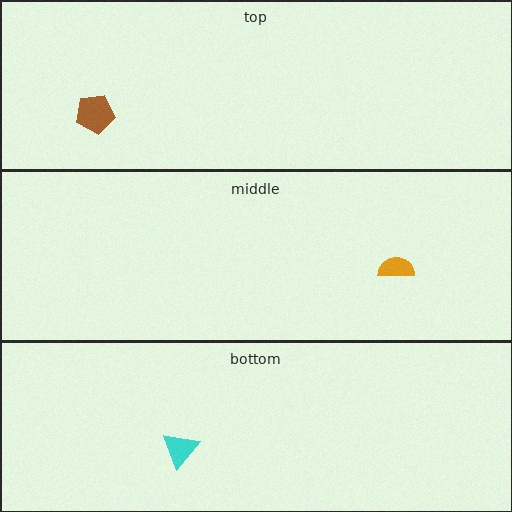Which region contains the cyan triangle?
The bottom region.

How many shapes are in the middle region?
1.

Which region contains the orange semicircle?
The middle region.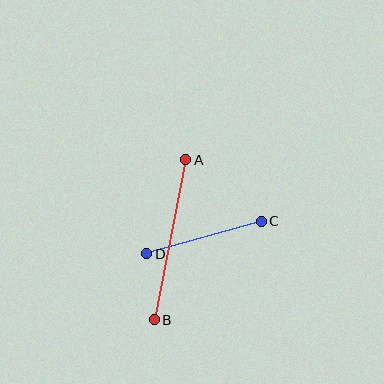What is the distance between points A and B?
The distance is approximately 163 pixels.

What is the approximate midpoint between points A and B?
The midpoint is at approximately (170, 240) pixels.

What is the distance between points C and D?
The distance is approximately 119 pixels.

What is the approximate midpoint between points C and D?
The midpoint is at approximately (204, 238) pixels.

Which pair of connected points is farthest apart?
Points A and B are farthest apart.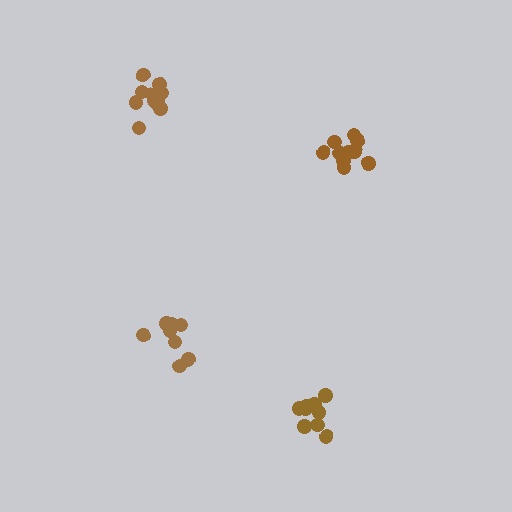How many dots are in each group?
Group 1: 9 dots, Group 2: 10 dots, Group 3: 8 dots, Group 4: 11 dots (38 total).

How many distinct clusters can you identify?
There are 4 distinct clusters.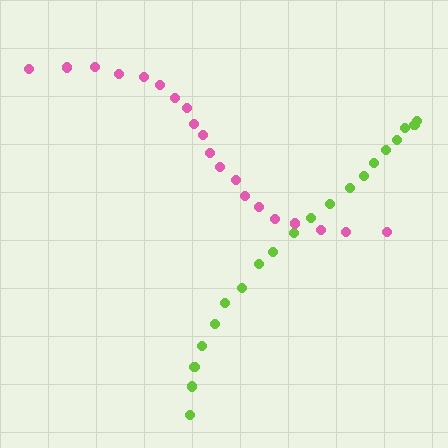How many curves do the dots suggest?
There are 2 distinct paths.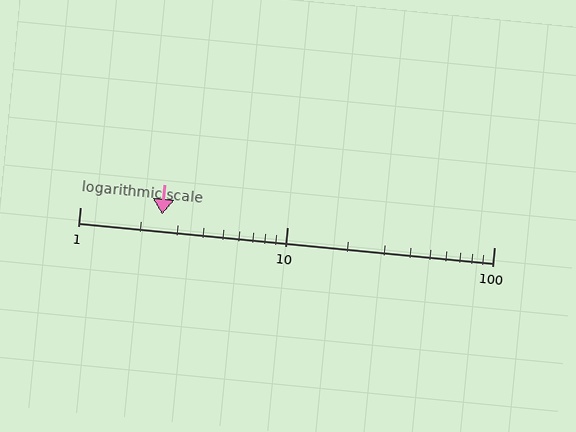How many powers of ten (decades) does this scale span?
The scale spans 2 decades, from 1 to 100.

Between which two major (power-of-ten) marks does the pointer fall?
The pointer is between 1 and 10.